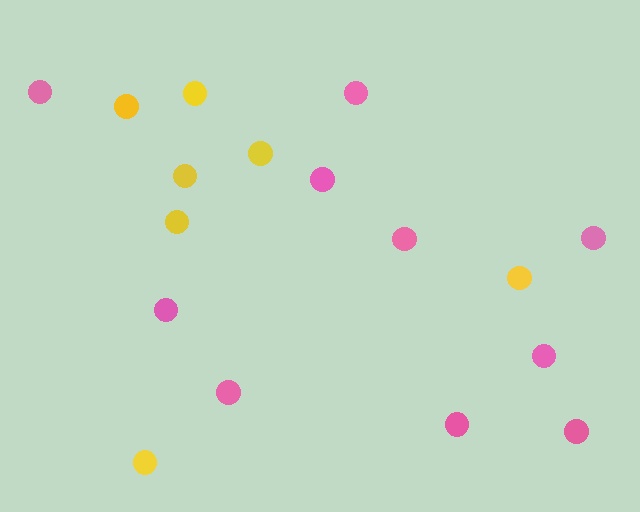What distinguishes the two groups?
There are 2 groups: one group of pink circles (10) and one group of yellow circles (7).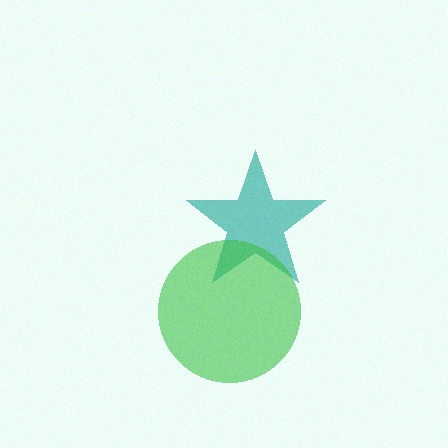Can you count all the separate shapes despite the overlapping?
Yes, there are 2 separate shapes.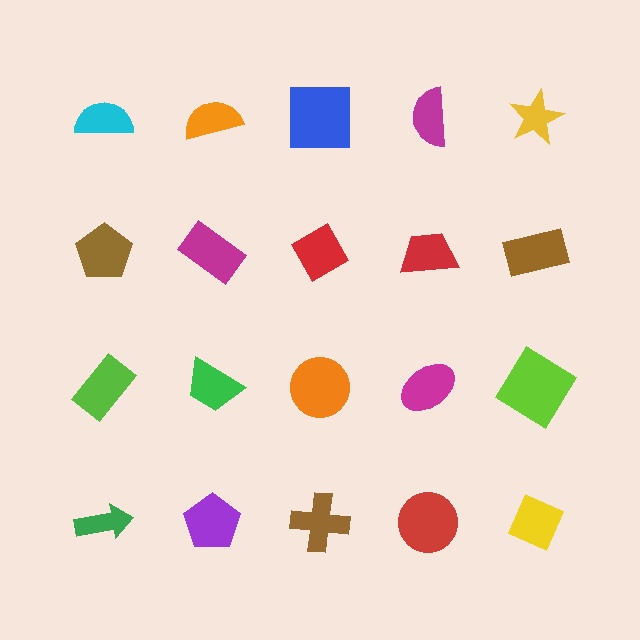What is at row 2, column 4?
A red trapezoid.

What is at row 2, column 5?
A brown rectangle.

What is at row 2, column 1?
A brown pentagon.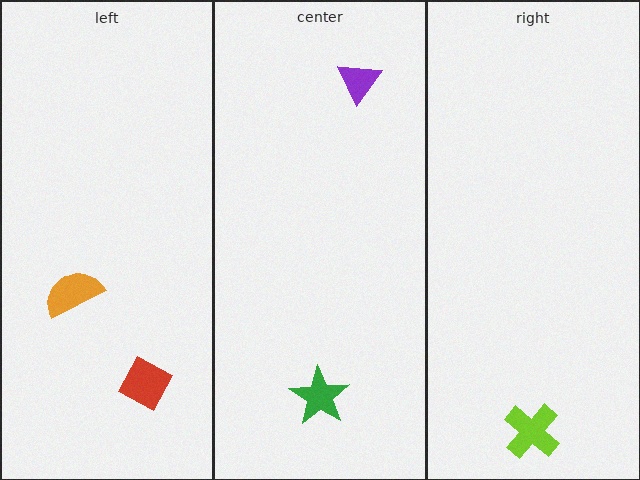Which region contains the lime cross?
The right region.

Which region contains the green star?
The center region.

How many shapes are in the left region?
2.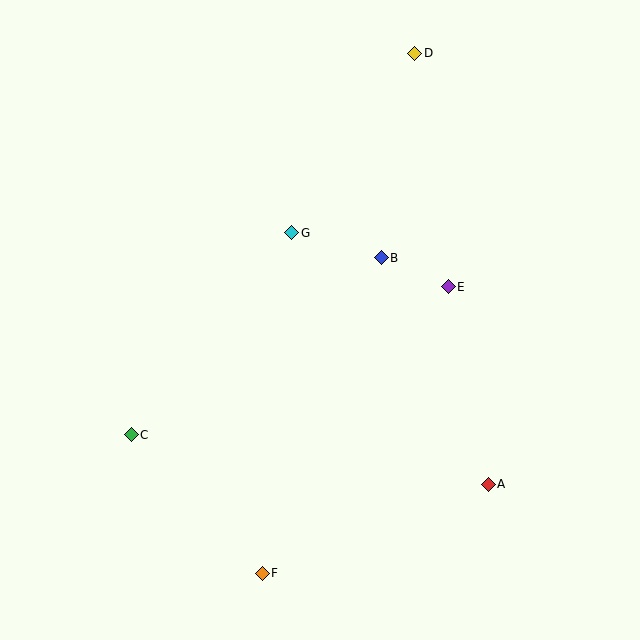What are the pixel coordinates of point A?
Point A is at (488, 484).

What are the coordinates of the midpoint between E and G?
The midpoint between E and G is at (370, 260).